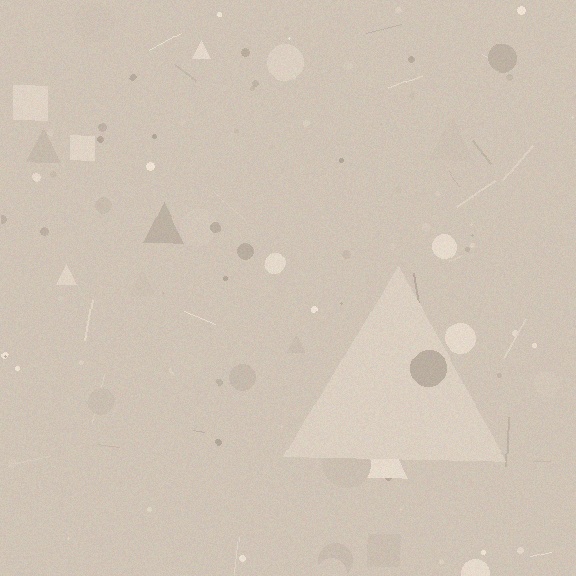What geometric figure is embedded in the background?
A triangle is embedded in the background.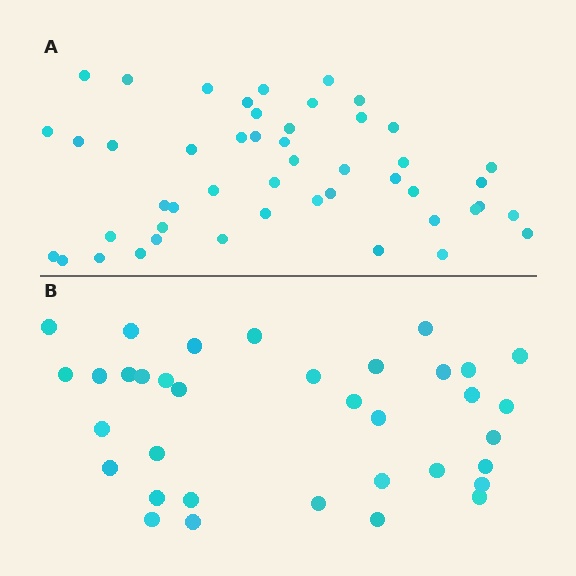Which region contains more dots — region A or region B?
Region A (the top region) has more dots.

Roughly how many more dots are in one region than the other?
Region A has approximately 15 more dots than region B.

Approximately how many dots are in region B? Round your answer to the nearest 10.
About 40 dots. (The exact count is 35, which rounds to 40.)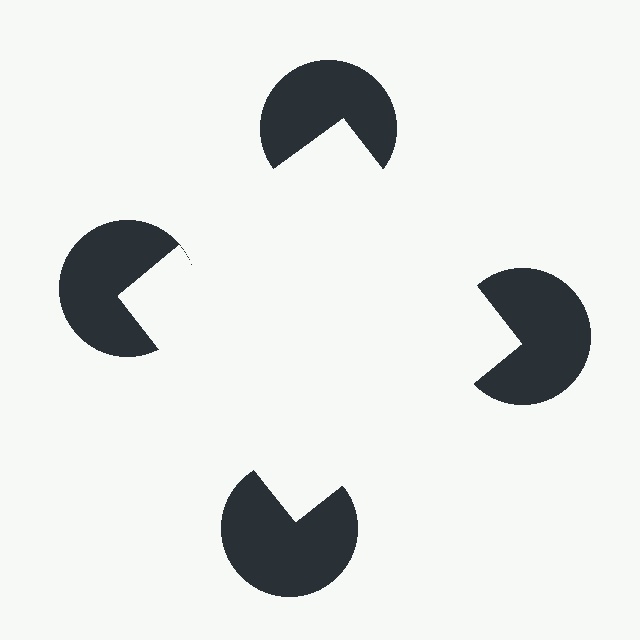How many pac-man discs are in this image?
There are 4 — one at each vertex of the illusory square.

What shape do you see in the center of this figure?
An illusory square — its edges are inferred from the aligned wedge cuts in the pac-man discs, not physically drawn.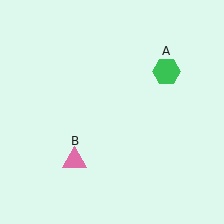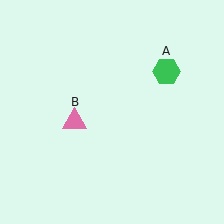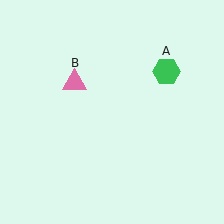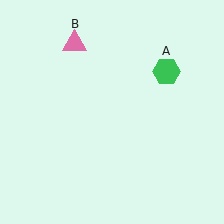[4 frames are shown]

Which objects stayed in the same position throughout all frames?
Green hexagon (object A) remained stationary.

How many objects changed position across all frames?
1 object changed position: pink triangle (object B).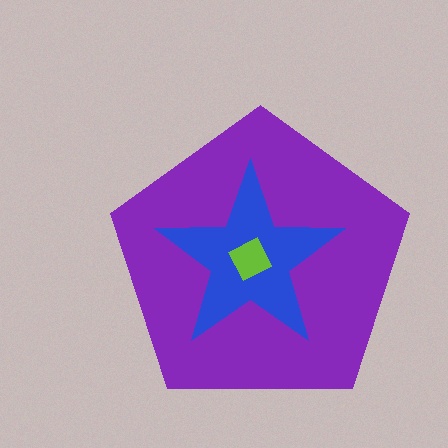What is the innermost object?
The lime diamond.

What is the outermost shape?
The purple pentagon.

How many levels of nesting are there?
3.